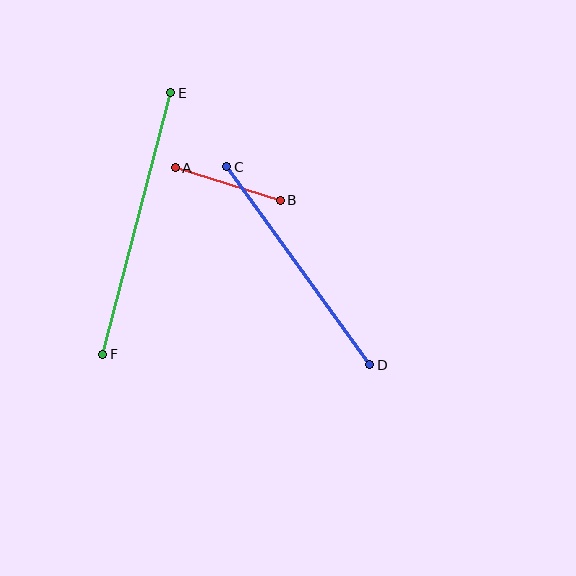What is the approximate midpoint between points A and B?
The midpoint is at approximately (228, 184) pixels.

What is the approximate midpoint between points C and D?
The midpoint is at approximately (298, 266) pixels.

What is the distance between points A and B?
The distance is approximately 110 pixels.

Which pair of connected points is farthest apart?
Points E and F are farthest apart.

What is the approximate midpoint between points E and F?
The midpoint is at approximately (137, 223) pixels.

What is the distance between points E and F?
The distance is approximately 270 pixels.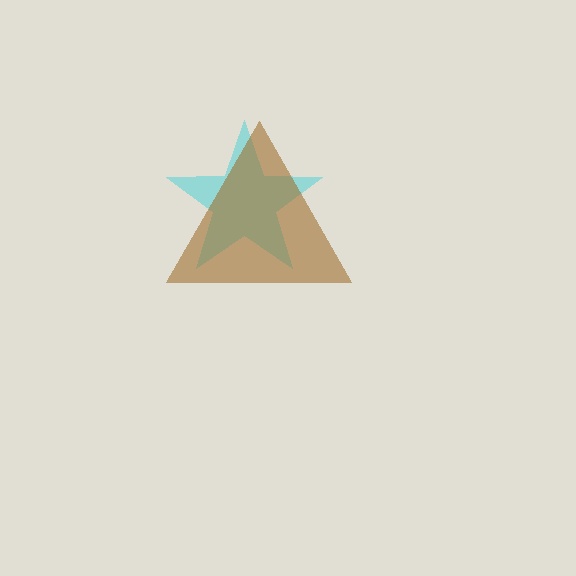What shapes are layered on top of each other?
The layered shapes are: a cyan star, a brown triangle.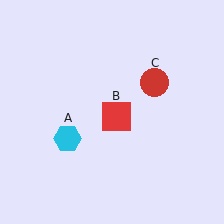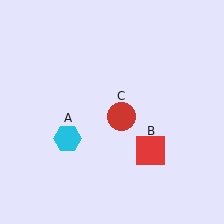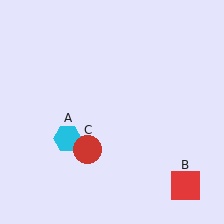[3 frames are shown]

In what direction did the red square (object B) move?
The red square (object B) moved down and to the right.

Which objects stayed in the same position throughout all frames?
Cyan hexagon (object A) remained stationary.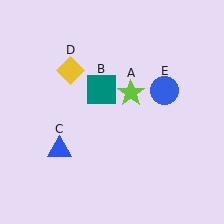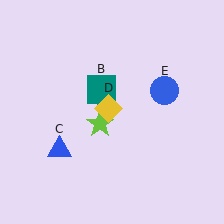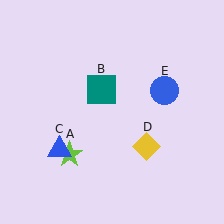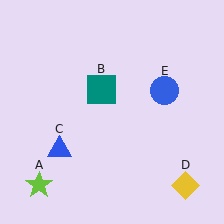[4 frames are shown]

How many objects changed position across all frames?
2 objects changed position: lime star (object A), yellow diamond (object D).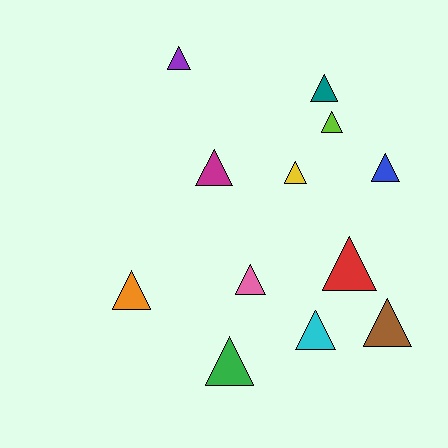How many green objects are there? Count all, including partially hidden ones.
There is 1 green object.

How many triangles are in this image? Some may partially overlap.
There are 12 triangles.